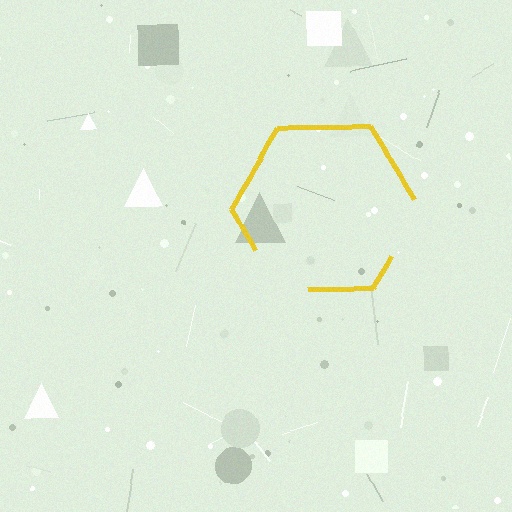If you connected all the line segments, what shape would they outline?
They would outline a hexagon.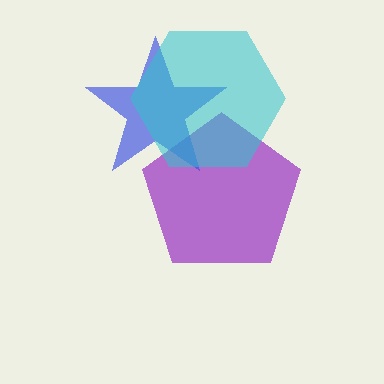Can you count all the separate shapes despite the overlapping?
Yes, there are 3 separate shapes.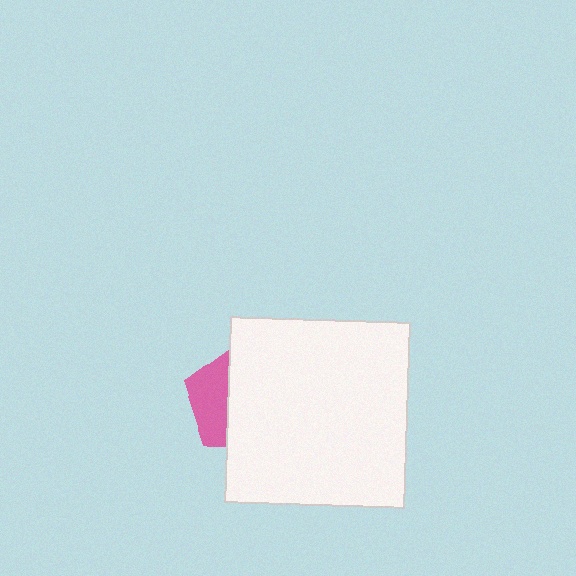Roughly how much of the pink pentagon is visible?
A small part of it is visible (roughly 36%).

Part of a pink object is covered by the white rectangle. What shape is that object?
It is a pentagon.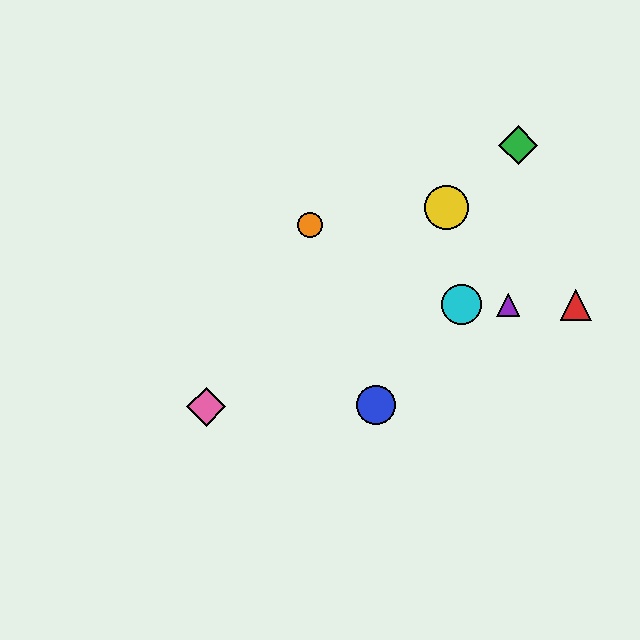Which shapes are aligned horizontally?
The red triangle, the purple triangle, the cyan circle are aligned horizontally.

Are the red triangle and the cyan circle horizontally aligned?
Yes, both are at y≈305.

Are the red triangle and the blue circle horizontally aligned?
No, the red triangle is at y≈305 and the blue circle is at y≈405.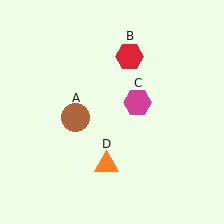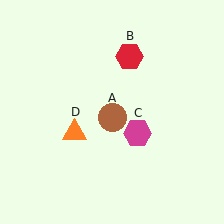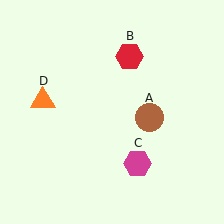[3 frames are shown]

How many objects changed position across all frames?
3 objects changed position: brown circle (object A), magenta hexagon (object C), orange triangle (object D).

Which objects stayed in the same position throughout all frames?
Red hexagon (object B) remained stationary.